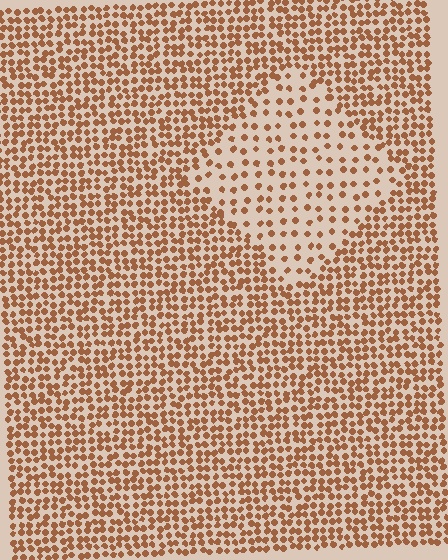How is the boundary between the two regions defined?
The boundary is defined by a change in element density (approximately 2.2x ratio). All elements are the same color, size, and shape.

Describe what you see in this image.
The image contains small brown elements arranged at two different densities. A diamond-shaped region is visible where the elements are less densely packed than the surrounding area.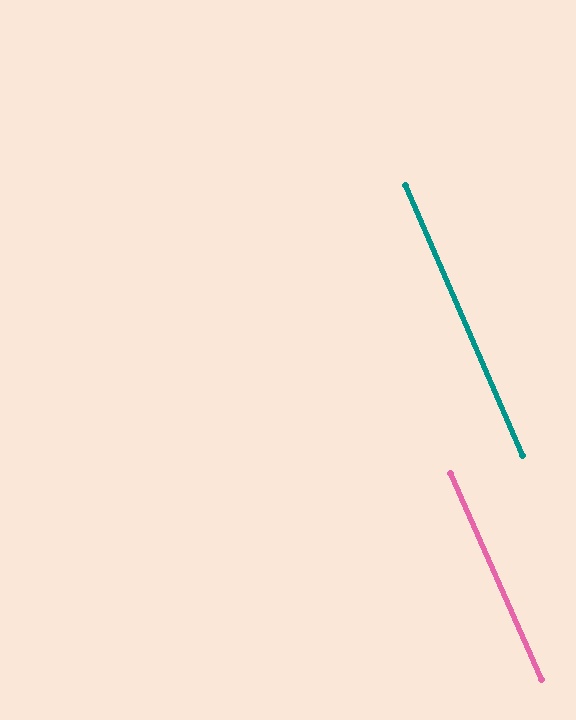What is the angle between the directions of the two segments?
Approximately 1 degree.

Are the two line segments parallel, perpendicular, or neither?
Parallel — their directions differ by only 0.6°.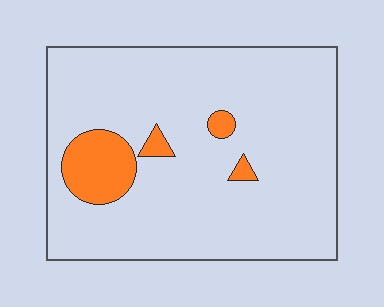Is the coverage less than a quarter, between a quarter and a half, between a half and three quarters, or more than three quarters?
Less than a quarter.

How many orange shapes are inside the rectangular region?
4.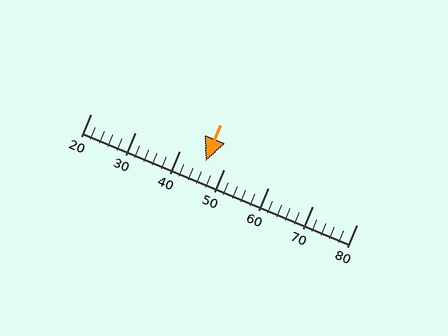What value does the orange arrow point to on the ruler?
The orange arrow points to approximately 46.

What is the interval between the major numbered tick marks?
The major tick marks are spaced 10 units apart.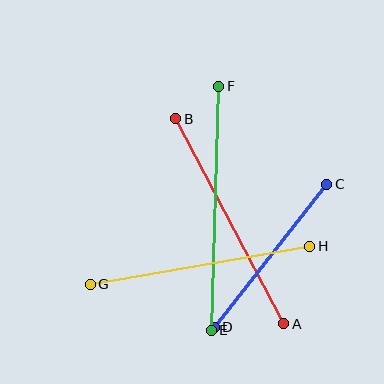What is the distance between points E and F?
The distance is approximately 244 pixels.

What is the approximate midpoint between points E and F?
The midpoint is at approximately (215, 208) pixels.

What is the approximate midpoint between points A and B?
The midpoint is at approximately (230, 221) pixels.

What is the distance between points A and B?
The distance is approximately 232 pixels.